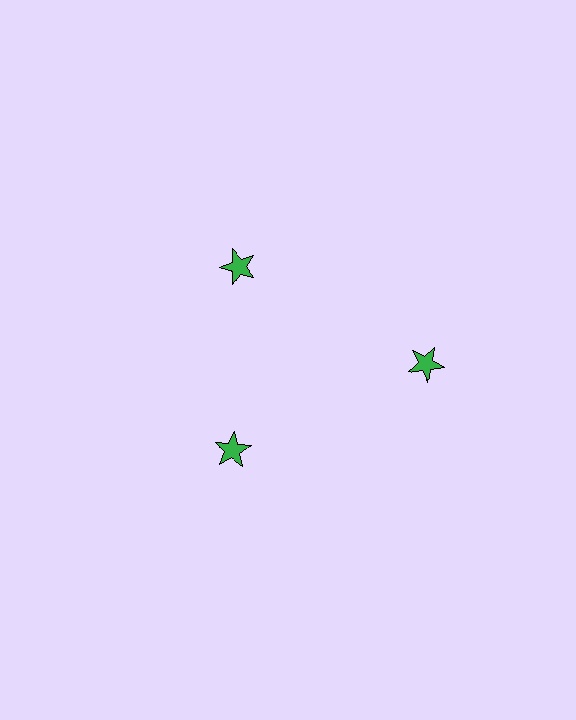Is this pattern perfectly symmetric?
No. The 3 green stars are arranged in a ring, but one element near the 3 o'clock position is pushed outward from the center, breaking the 3-fold rotational symmetry.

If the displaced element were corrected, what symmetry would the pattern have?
It would have 3-fold rotational symmetry — the pattern would map onto itself every 120 degrees.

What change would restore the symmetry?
The symmetry would be restored by moving it inward, back onto the ring so that all 3 stars sit at equal angles and equal distance from the center.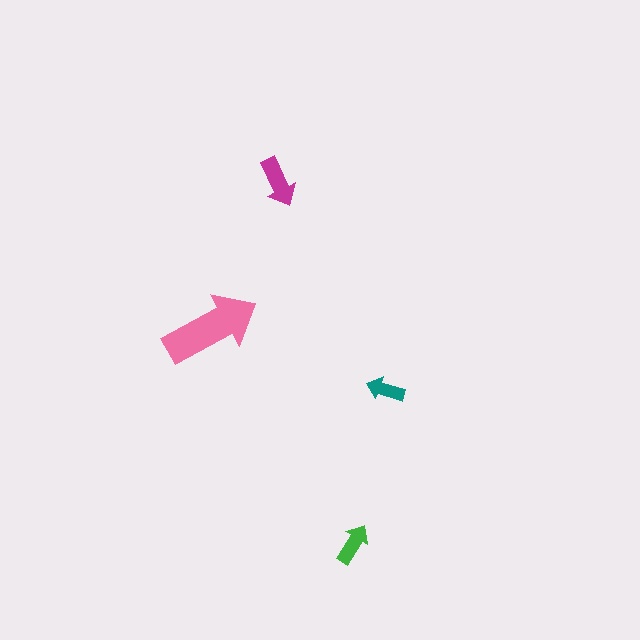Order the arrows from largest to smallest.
the pink one, the magenta one, the green one, the teal one.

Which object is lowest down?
The green arrow is bottommost.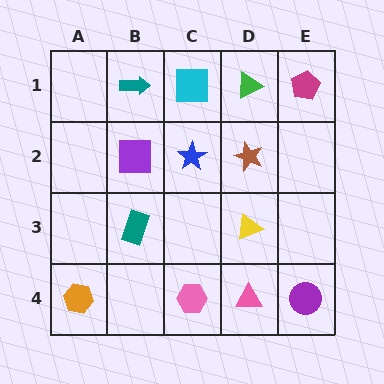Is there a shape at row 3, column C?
No, that cell is empty.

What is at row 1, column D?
A green triangle.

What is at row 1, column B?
A teal arrow.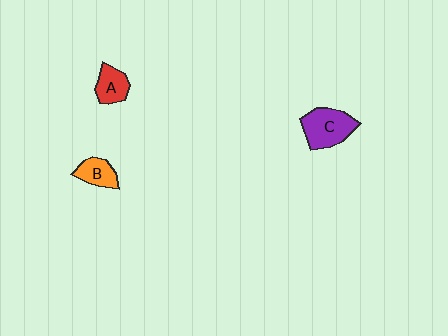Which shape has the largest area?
Shape C (purple).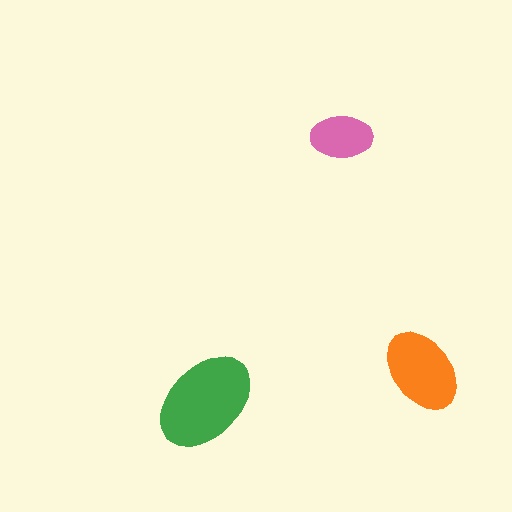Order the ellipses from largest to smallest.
the green one, the orange one, the pink one.